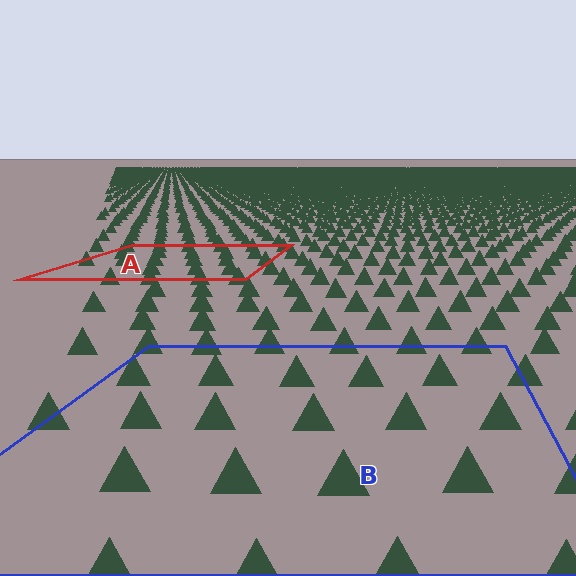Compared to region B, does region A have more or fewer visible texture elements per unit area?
Region A has more texture elements per unit area — they are packed more densely because it is farther away.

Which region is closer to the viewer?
Region B is closer. The texture elements there are larger and more spread out.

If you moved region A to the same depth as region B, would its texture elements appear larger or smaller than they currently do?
They would appear larger. At a closer depth, the same texture elements are projected at a bigger on-screen size.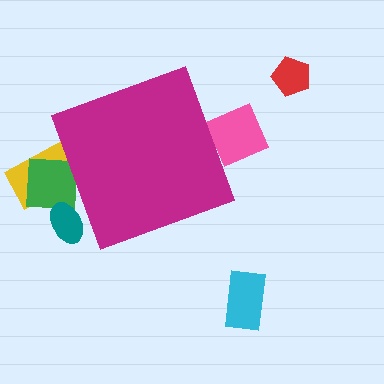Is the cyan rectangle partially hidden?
No, the cyan rectangle is fully visible.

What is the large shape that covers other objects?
A magenta diamond.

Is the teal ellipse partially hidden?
Yes, the teal ellipse is partially hidden behind the magenta diamond.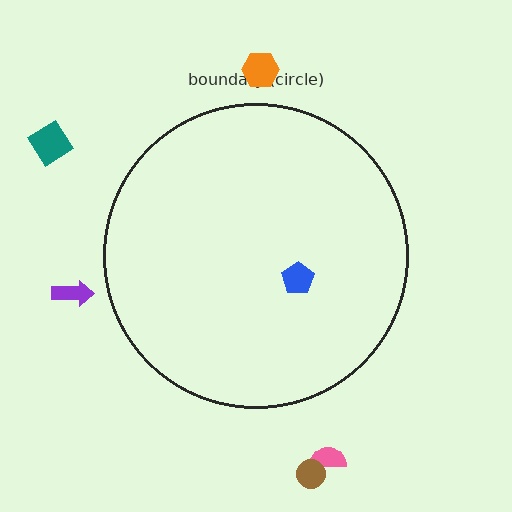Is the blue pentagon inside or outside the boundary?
Inside.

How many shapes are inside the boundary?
1 inside, 5 outside.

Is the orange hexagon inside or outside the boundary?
Outside.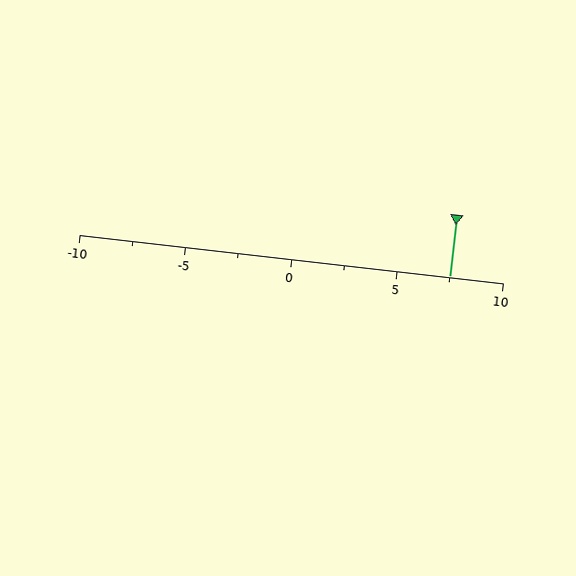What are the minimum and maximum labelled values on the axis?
The axis runs from -10 to 10.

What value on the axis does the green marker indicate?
The marker indicates approximately 7.5.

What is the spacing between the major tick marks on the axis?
The major ticks are spaced 5 apart.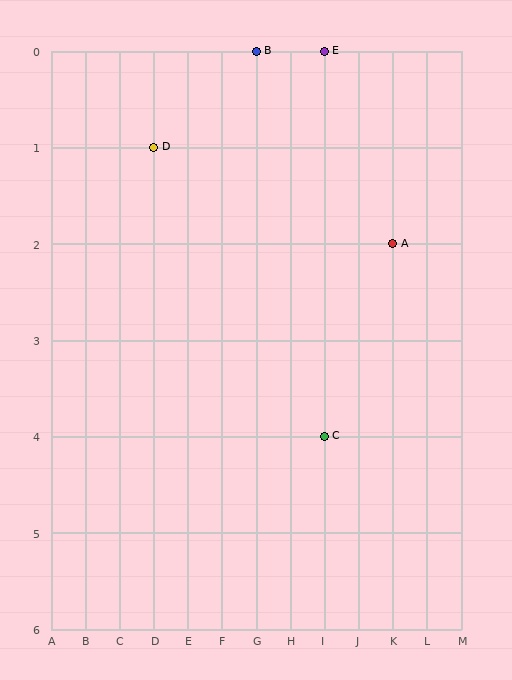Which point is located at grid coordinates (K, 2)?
Point A is at (K, 2).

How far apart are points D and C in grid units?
Points D and C are 5 columns and 3 rows apart (about 5.8 grid units diagonally).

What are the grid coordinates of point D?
Point D is at grid coordinates (D, 1).